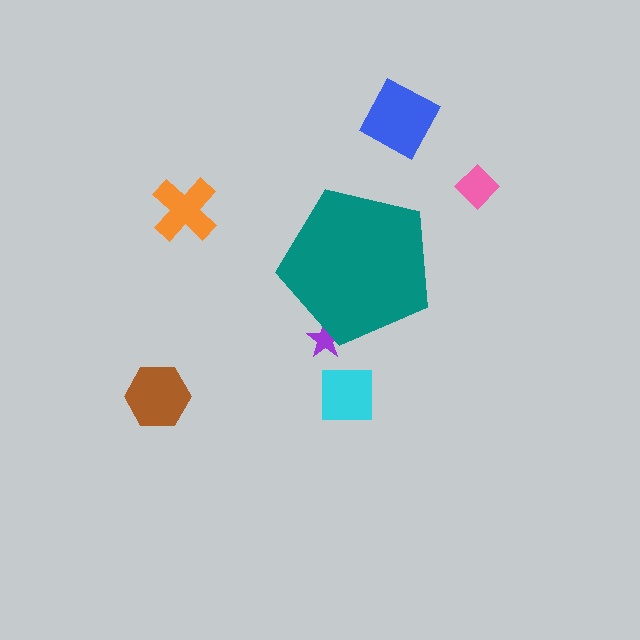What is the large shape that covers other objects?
A teal pentagon.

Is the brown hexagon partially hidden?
No, the brown hexagon is fully visible.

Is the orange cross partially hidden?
No, the orange cross is fully visible.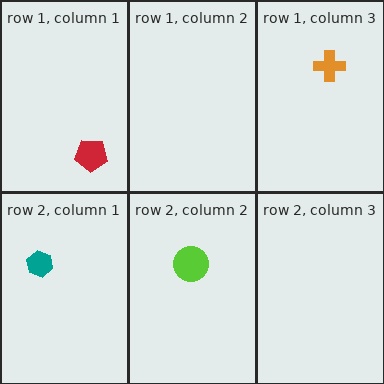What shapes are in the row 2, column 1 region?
The teal hexagon.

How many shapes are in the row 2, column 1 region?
1.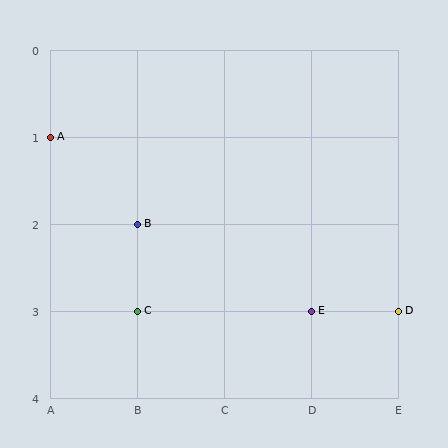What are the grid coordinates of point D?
Point D is at grid coordinates (E, 3).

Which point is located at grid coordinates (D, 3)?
Point E is at (D, 3).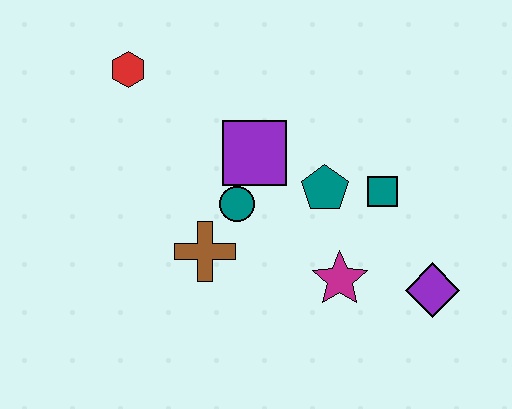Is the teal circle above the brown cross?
Yes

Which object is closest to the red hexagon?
The purple square is closest to the red hexagon.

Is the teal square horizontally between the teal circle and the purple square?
No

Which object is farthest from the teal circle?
The purple diamond is farthest from the teal circle.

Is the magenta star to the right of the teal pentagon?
Yes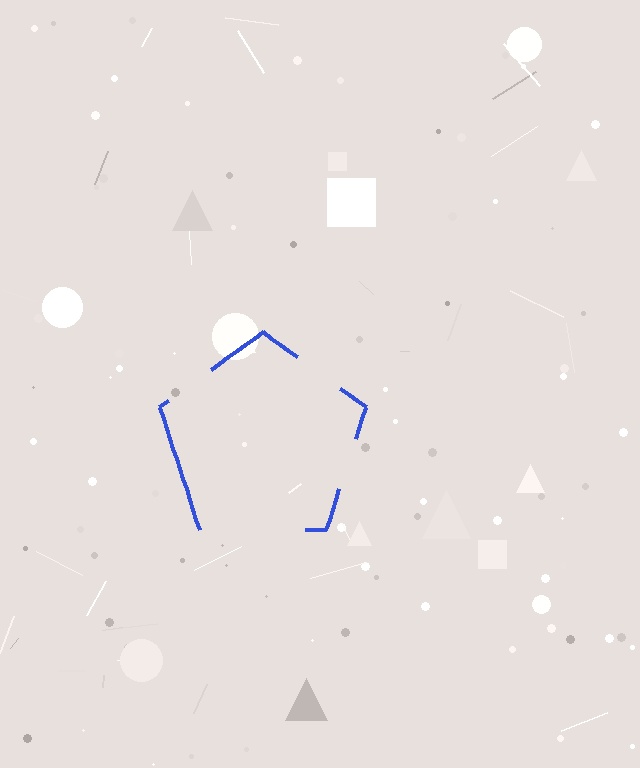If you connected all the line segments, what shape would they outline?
They would outline a pentagon.